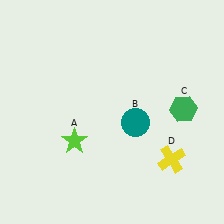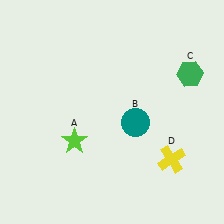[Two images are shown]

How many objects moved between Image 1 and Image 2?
1 object moved between the two images.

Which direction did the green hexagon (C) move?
The green hexagon (C) moved up.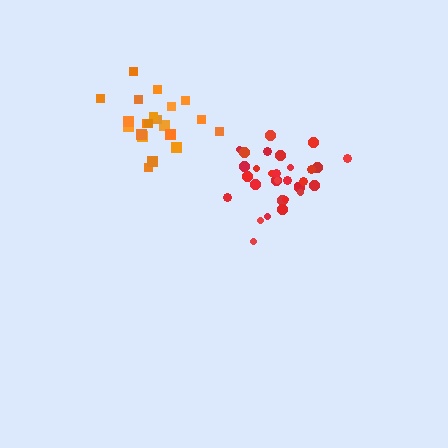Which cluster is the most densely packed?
Orange.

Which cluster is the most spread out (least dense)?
Red.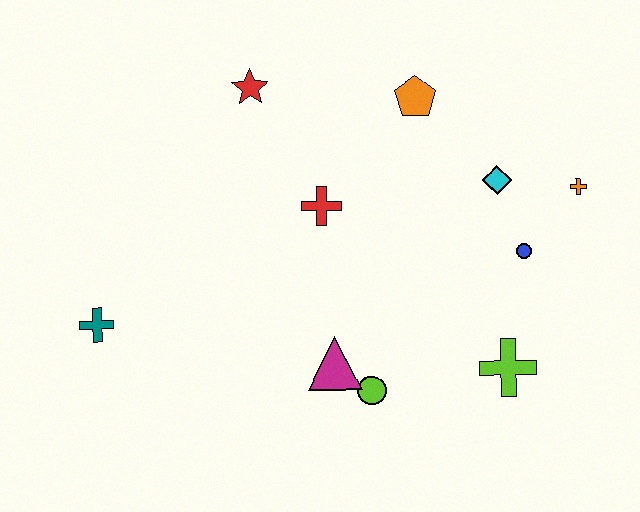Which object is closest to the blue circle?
The cyan diamond is closest to the blue circle.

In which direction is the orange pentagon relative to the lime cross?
The orange pentagon is above the lime cross.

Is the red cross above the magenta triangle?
Yes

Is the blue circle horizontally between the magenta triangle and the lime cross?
No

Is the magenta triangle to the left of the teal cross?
No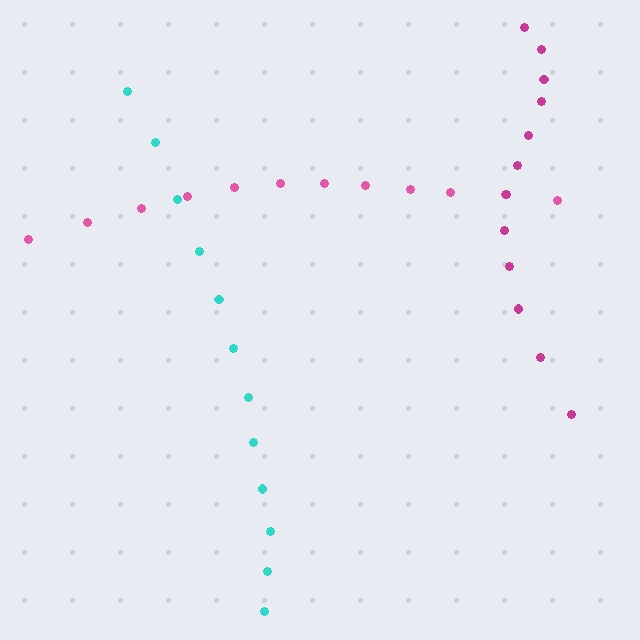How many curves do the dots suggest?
There are 3 distinct paths.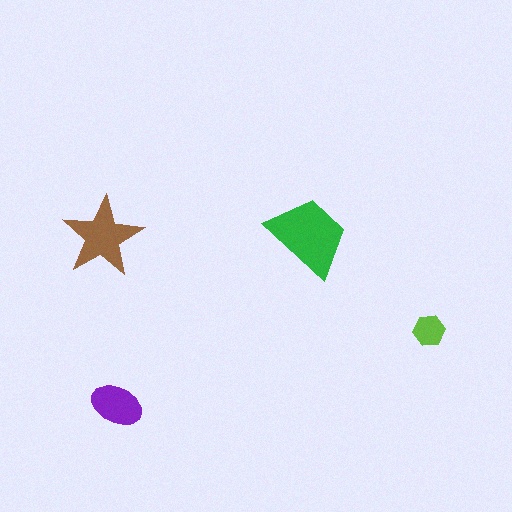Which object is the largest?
The green trapezoid.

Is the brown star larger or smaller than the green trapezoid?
Smaller.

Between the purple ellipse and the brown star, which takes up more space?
The brown star.